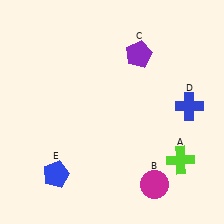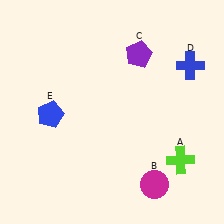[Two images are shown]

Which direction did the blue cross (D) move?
The blue cross (D) moved up.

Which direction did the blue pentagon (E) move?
The blue pentagon (E) moved up.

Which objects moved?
The objects that moved are: the blue cross (D), the blue pentagon (E).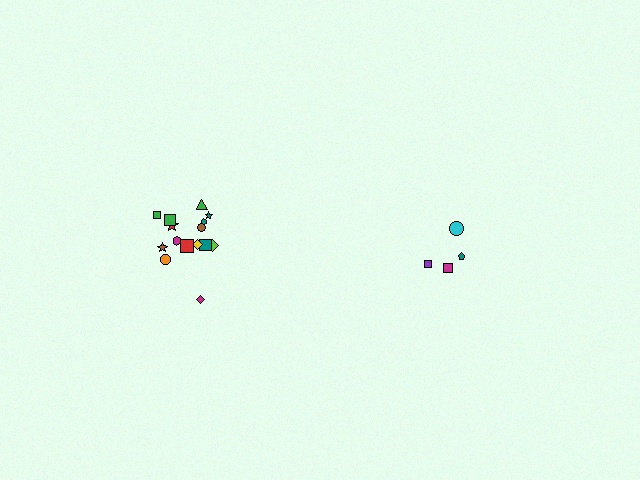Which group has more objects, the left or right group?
The left group.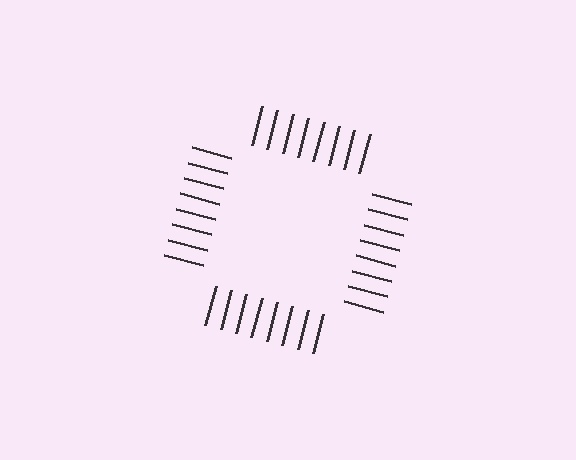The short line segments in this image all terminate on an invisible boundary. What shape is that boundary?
An illusory square — the line segments terminate on its edges but no continuous stroke is drawn.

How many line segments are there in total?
32 — 8 along each of the 4 edges.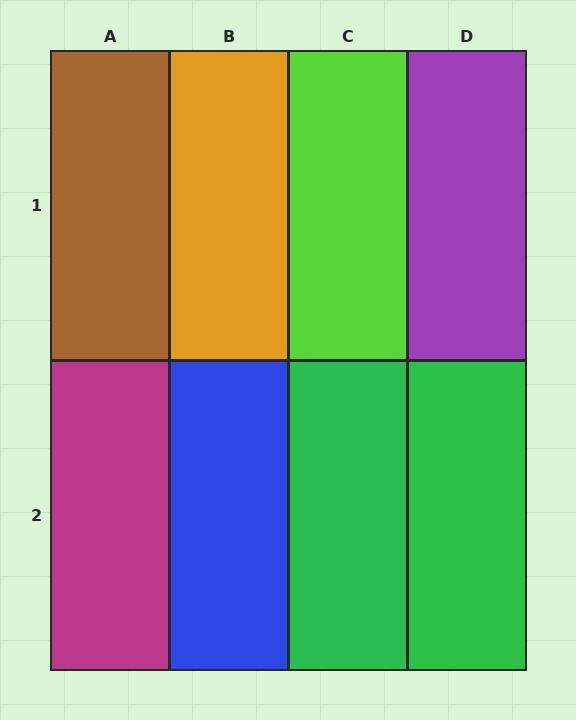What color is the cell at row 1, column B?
Orange.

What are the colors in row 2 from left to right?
Magenta, blue, green, green.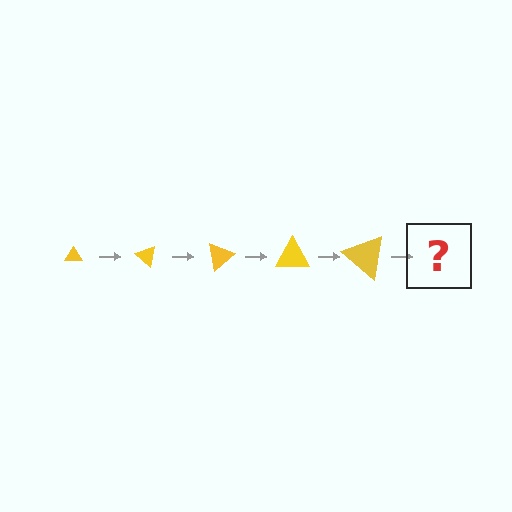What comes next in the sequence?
The next element should be a triangle, larger than the previous one and rotated 200 degrees from the start.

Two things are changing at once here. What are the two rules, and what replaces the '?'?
The two rules are that the triangle grows larger each step and it rotates 40 degrees each step. The '?' should be a triangle, larger than the previous one and rotated 200 degrees from the start.